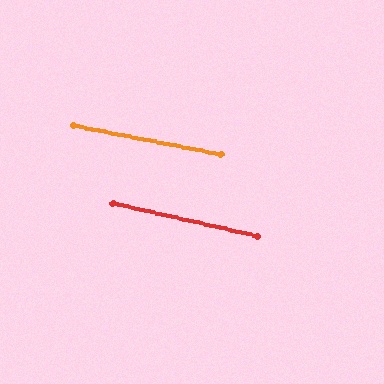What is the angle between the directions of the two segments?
Approximately 2 degrees.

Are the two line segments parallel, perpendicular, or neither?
Parallel — their directions differ by only 1.8°.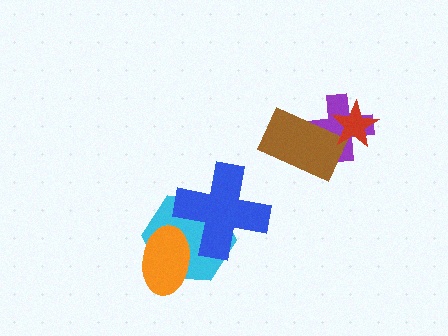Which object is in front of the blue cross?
The orange ellipse is in front of the blue cross.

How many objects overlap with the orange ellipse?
2 objects overlap with the orange ellipse.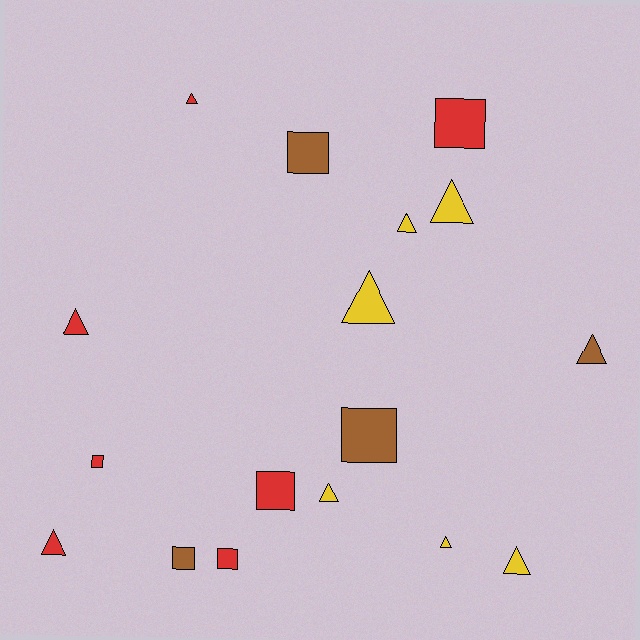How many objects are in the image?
There are 17 objects.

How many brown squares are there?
There are 3 brown squares.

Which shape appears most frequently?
Triangle, with 10 objects.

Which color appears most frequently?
Red, with 7 objects.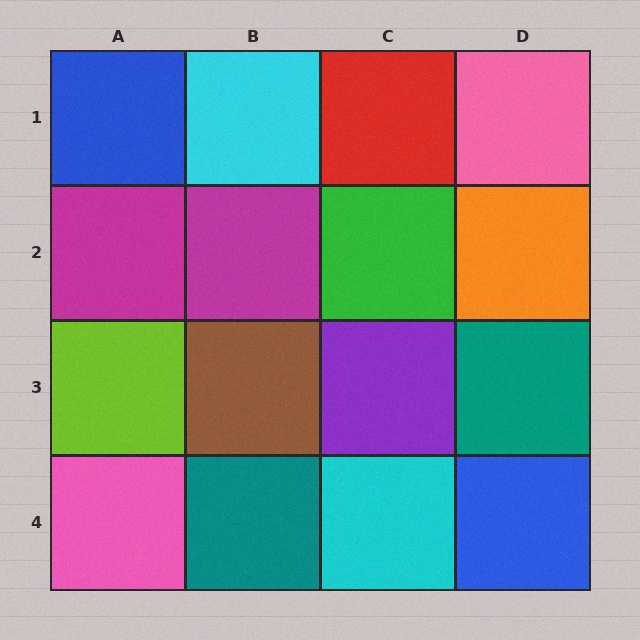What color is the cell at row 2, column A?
Magenta.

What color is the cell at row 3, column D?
Teal.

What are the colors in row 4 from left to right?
Pink, teal, cyan, blue.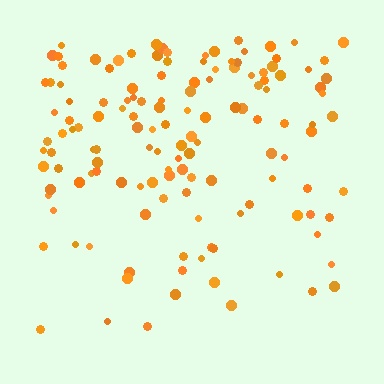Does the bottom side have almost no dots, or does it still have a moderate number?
Still a moderate number, just noticeably fewer than the top.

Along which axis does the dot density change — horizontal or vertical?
Vertical.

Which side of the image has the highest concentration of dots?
The top.